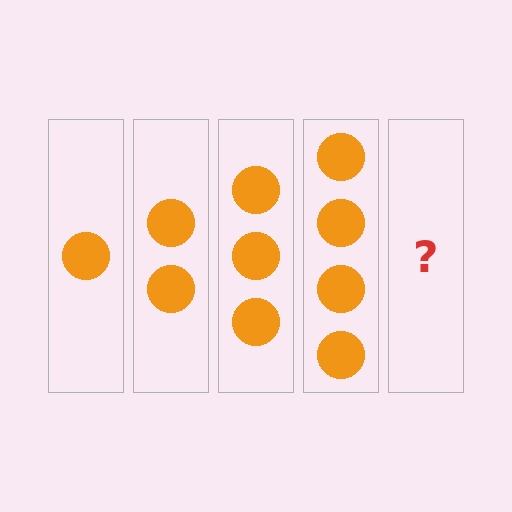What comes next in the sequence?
The next element should be 5 circles.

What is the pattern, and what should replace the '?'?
The pattern is that each step adds one more circle. The '?' should be 5 circles.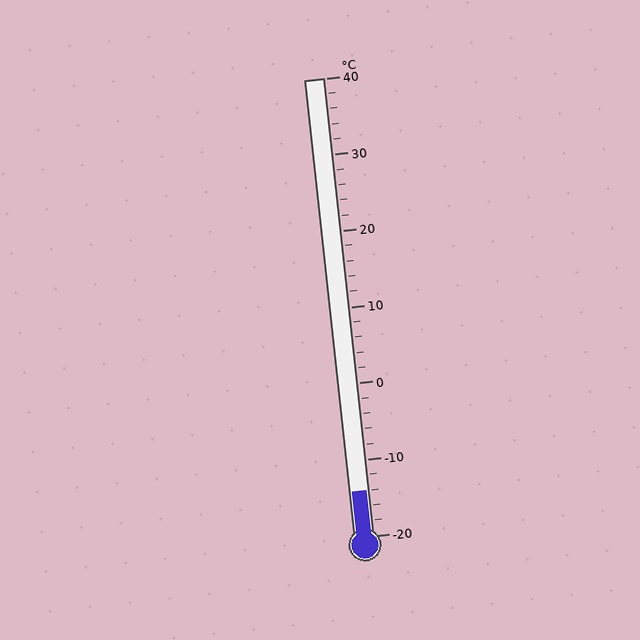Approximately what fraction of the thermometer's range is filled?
The thermometer is filled to approximately 10% of its range.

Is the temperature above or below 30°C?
The temperature is below 30°C.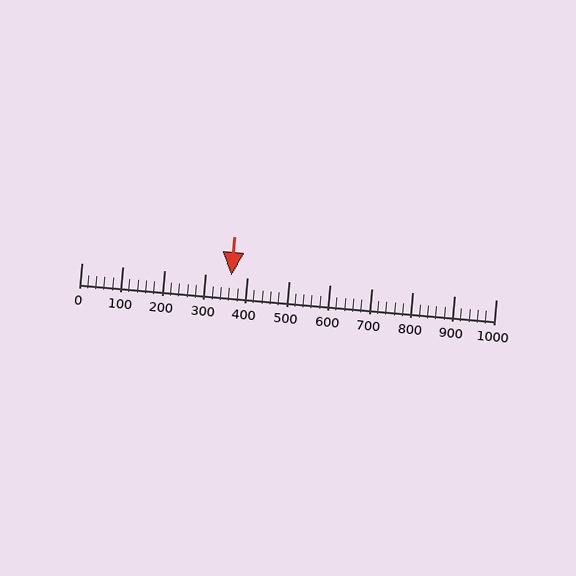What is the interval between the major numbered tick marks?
The major tick marks are spaced 100 units apart.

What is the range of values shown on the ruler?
The ruler shows values from 0 to 1000.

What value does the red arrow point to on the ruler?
The red arrow points to approximately 361.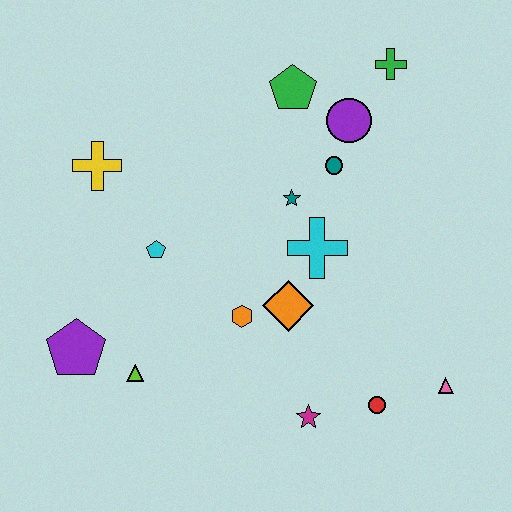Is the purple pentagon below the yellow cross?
Yes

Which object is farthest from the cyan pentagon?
The pink triangle is farthest from the cyan pentagon.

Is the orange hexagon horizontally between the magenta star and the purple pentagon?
Yes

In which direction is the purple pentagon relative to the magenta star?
The purple pentagon is to the left of the magenta star.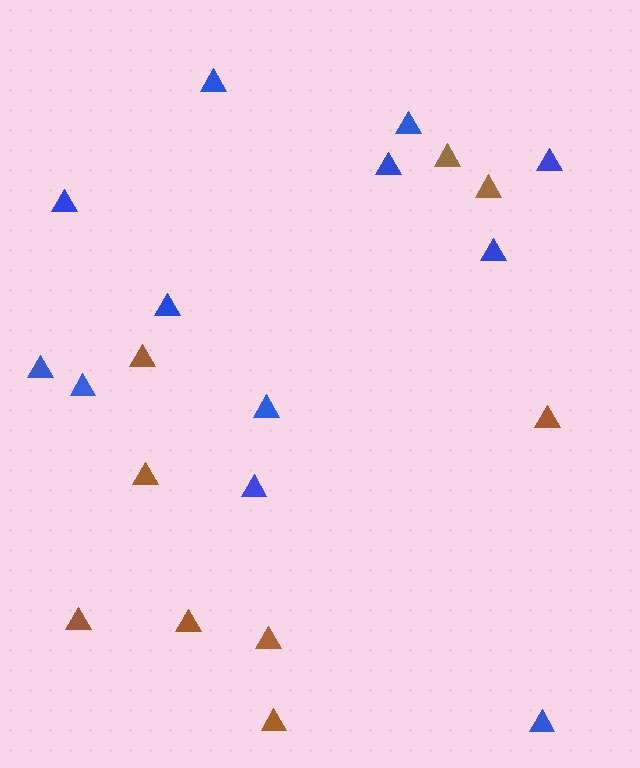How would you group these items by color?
There are 2 groups: one group of brown triangles (9) and one group of blue triangles (12).